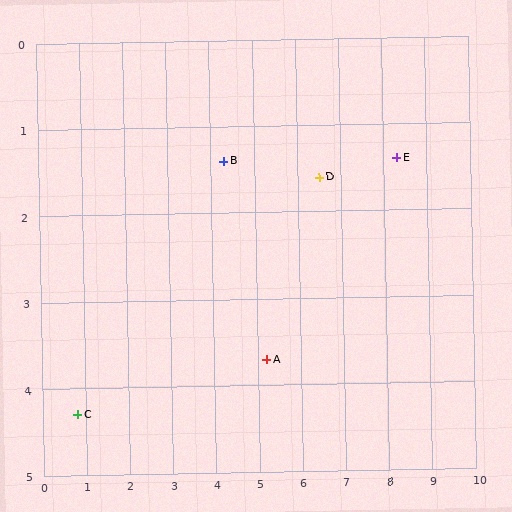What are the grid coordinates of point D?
Point D is at approximately (6.5, 1.6).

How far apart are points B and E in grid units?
Points B and E are about 4.0 grid units apart.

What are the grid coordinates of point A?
Point A is at approximately (5.2, 3.7).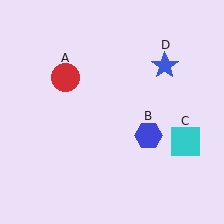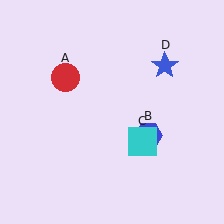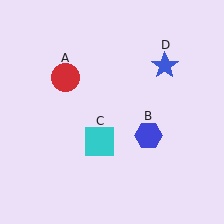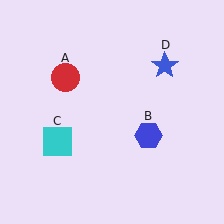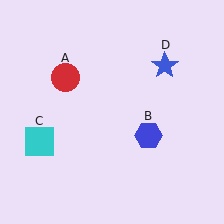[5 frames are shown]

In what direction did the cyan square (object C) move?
The cyan square (object C) moved left.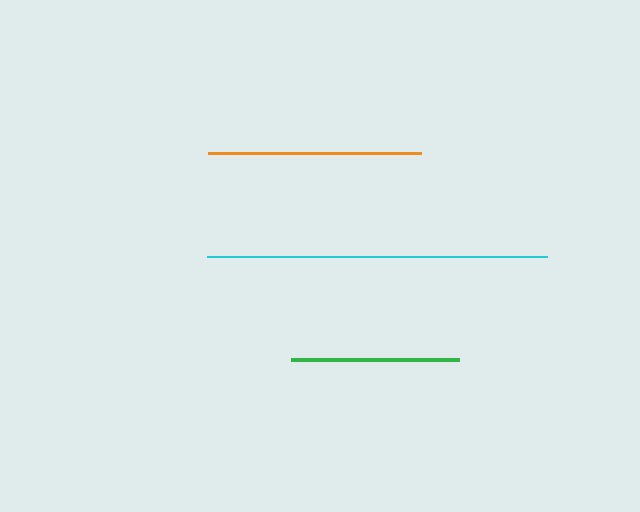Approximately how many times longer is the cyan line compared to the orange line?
The cyan line is approximately 1.6 times the length of the orange line.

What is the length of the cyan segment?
The cyan segment is approximately 341 pixels long.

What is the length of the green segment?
The green segment is approximately 168 pixels long.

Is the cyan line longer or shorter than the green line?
The cyan line is longer than the green line.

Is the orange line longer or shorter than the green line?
The orange line is longer than the green line.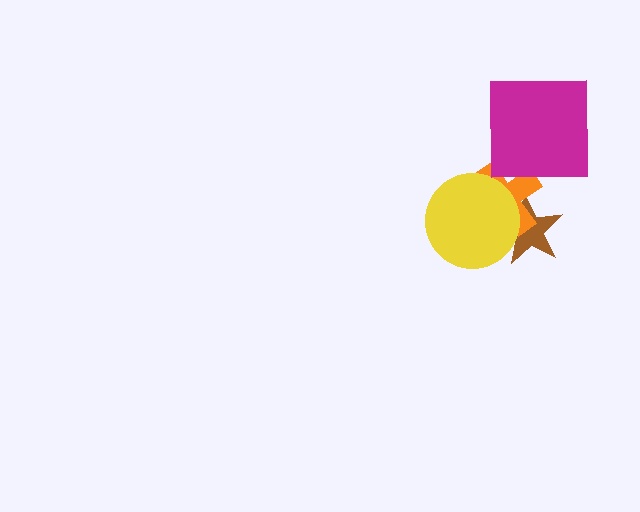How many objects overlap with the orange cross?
2 objects overlap with the orange cross.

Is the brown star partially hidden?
Yes, it is partially covered by another shape.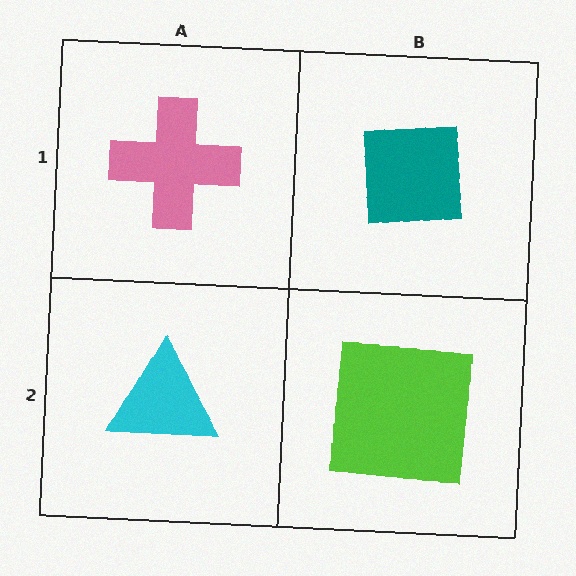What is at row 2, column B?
A lime square.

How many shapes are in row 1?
2 shapes.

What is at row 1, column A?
A pink cross.